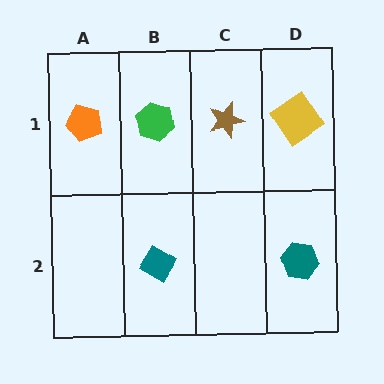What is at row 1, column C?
A brown star.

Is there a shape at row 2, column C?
No, that cell is empty.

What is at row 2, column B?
A teal diamond.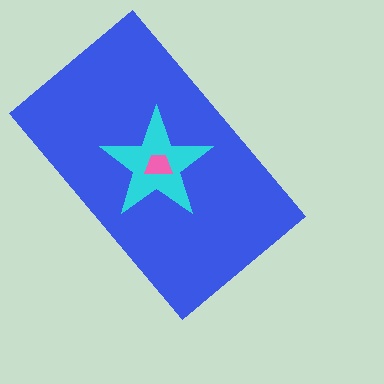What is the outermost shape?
The blue rectangle.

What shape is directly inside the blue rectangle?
The cyan star.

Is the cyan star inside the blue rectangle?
Yes.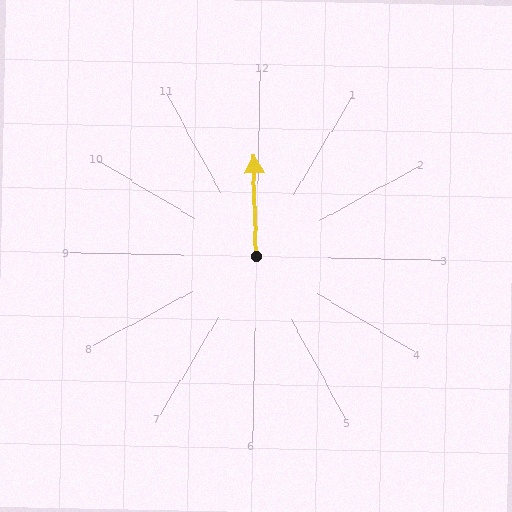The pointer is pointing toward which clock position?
Roughly 12 o'clock.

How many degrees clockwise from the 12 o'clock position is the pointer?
Approximately 357 degrees.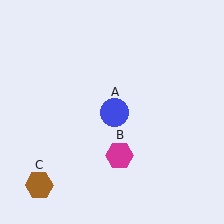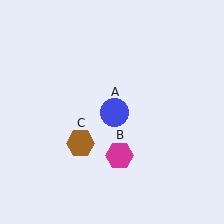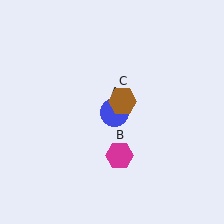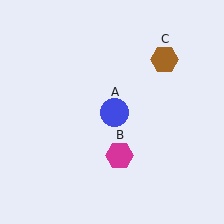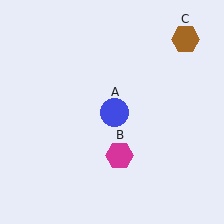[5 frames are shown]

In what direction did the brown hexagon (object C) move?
The brown hexagon (object C) moved up and to the right.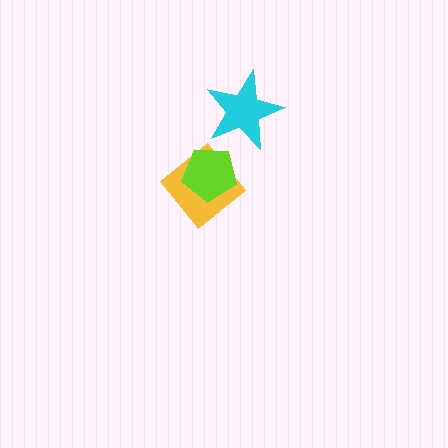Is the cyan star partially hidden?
No, no other shape covers it.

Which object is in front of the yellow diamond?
The lime pentagon is in front of the yellow diamond.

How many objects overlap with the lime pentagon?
1 object overlaps with the lime pentagon.